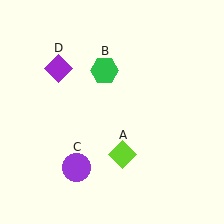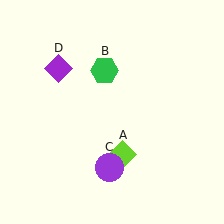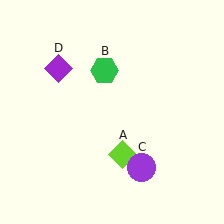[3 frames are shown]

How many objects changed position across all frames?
1 object changed position: purple circle (object C).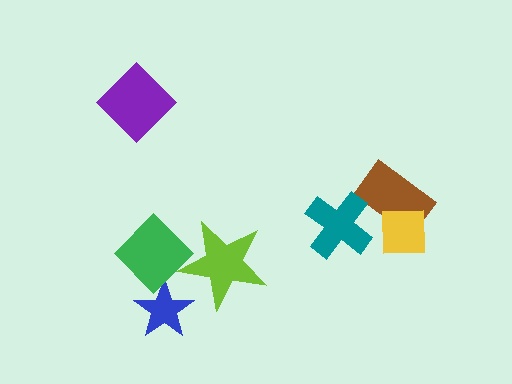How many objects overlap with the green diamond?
2 objects overlap with the green diamond.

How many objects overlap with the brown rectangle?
2 objects overlap with the brown rectangle.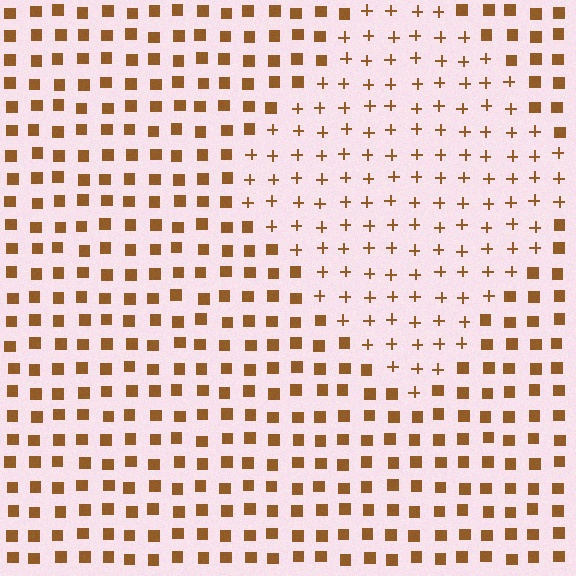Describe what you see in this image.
The image is filled with small brown elements arranged in a uniform grid. A diamond-shaped region contains plus signs, while the surrounding area contains squares. The boundary is defined purely by the change in element shape.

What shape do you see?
I see a diamond.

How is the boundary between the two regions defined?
The boundary is defined by a change in element shape: plus signs inside vs. squares outside. All elements share the same color and spacing.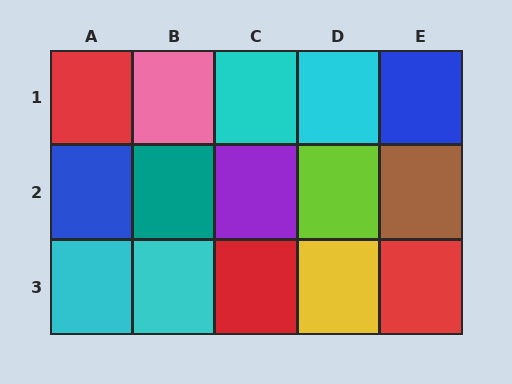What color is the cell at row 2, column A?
Blue.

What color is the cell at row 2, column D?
Lime.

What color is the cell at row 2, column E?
Brown.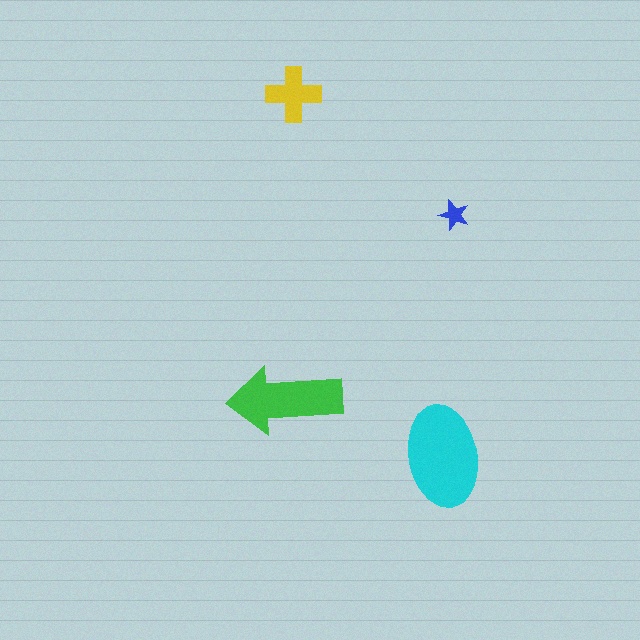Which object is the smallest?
The blue star.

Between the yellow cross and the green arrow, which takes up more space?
The green arrow.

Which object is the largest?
The cyan ellipse.